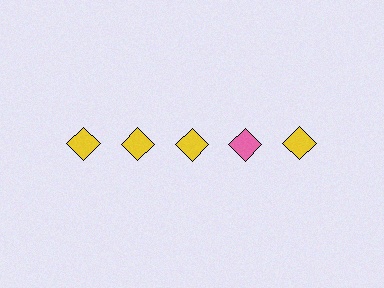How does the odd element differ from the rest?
It has a different color: pink instead of yellow.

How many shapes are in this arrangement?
There are 5 shapes arranged in a grid pattern.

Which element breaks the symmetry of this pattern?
The pink diamond in the top row, second from right column breaks the symmetry. All other shapes are yellow diamonds.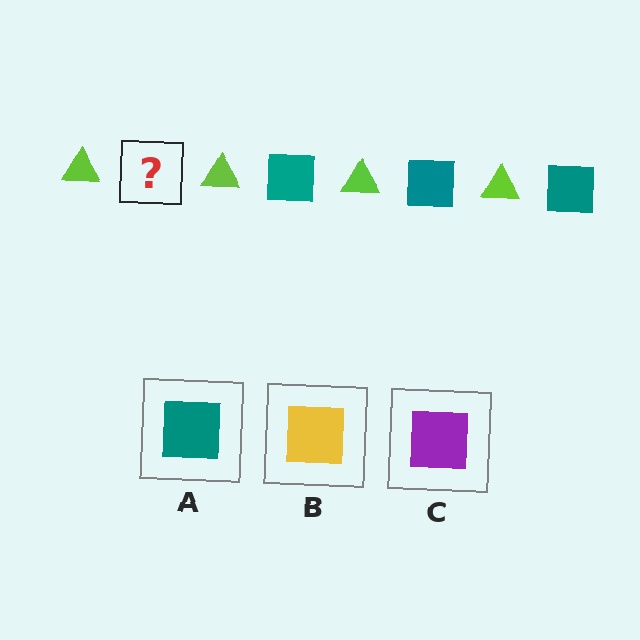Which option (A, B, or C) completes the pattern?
A.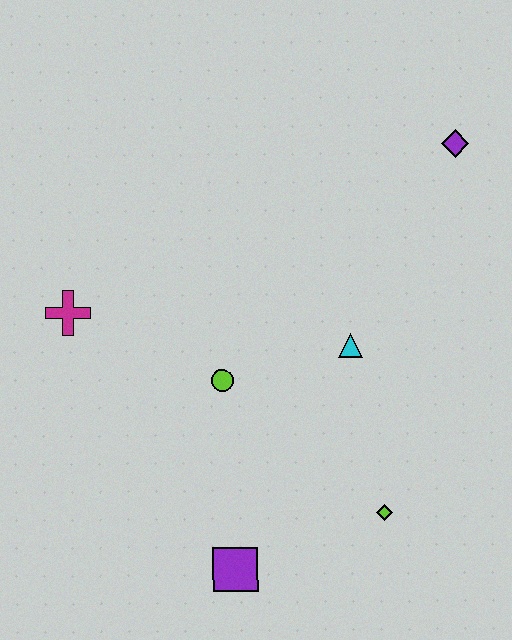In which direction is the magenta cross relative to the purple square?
The magenta cross is above the purple square.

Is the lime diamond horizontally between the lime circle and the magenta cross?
No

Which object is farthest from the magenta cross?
The purple diamond is farthest from the magenta cross.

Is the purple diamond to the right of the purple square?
Yes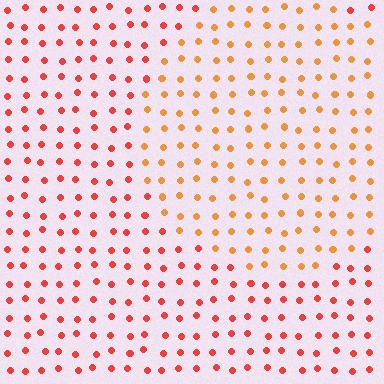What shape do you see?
I see a circle.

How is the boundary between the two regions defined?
The boundary is defined purely by a slight shift in hue (about 29 degrees). Spacing, size, and orientation are identical on both sides.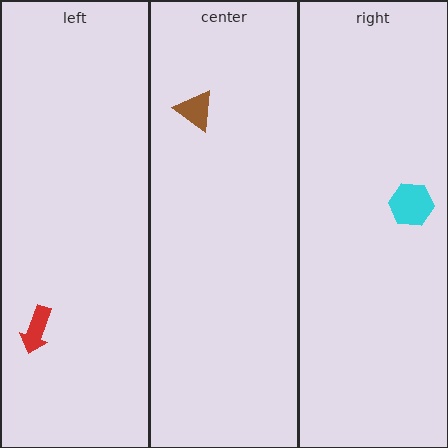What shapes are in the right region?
The cyan hexagon.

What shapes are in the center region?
The brown triangle.